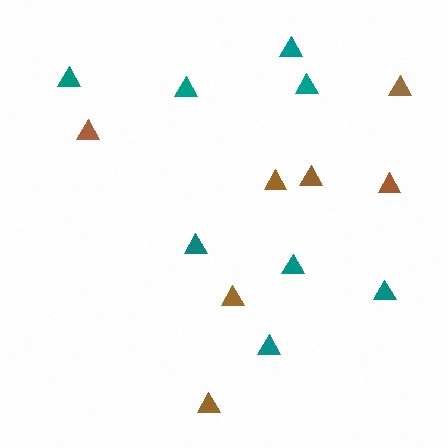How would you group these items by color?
There are 2 groups: one group of brown triangles (7) and one group of teal triangles (8).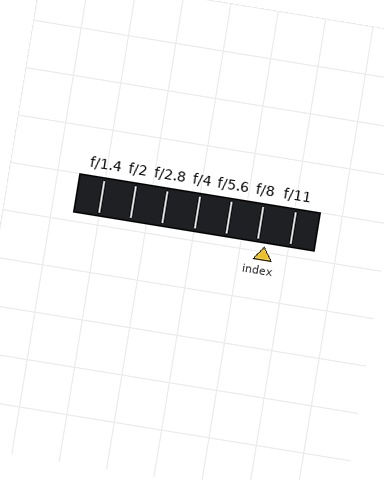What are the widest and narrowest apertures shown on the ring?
The widest aperture shown is f/1.4 and the narrowest is f/11.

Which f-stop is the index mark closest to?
The index mark is closest to f/8.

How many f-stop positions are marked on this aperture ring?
There are 7 f-stop positions marked.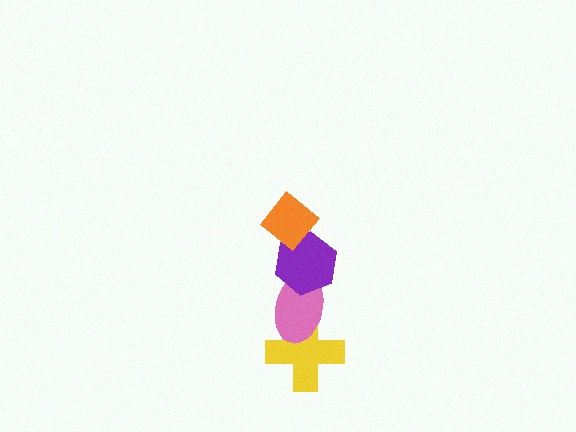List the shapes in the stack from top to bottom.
From top to bottom: the orange diamond, the purple hexagon, the pink ellipse, the yellow cross.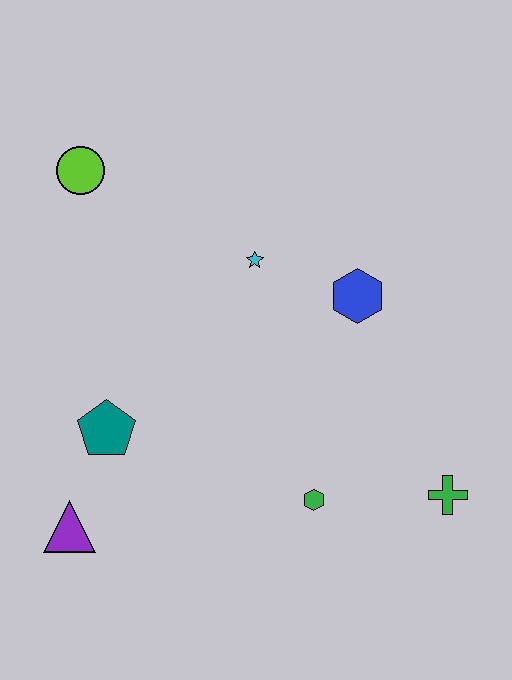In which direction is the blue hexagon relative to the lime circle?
The blue hexagon is to the right of the lime circle.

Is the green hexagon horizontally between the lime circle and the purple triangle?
No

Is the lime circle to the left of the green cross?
Yes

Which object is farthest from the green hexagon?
The lime circle is farthest from the green hexagon.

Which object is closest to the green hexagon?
The green cross is closest to the green hexagon.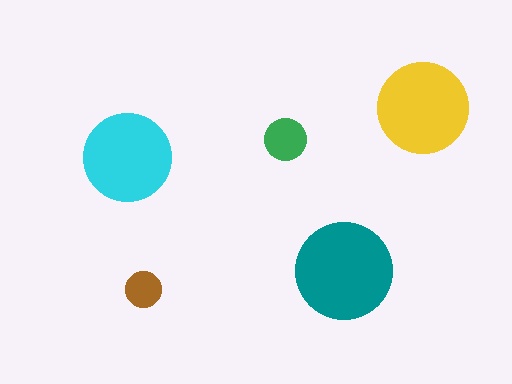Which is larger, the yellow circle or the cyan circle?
The yellow one.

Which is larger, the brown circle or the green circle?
The green one.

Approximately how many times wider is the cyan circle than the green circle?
About 2 times wider.